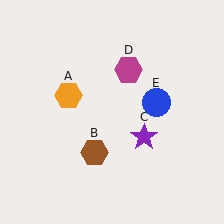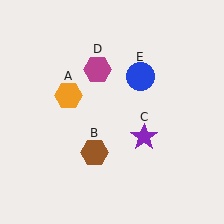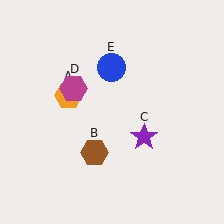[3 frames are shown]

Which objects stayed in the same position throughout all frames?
Orange hexagon (object A) and brown hexagon (object B) and purple star (object C) remained stationary.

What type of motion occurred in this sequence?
The magenta hexagon (object D), blue circle (object E) rotated counterclockwise around the center of the scene.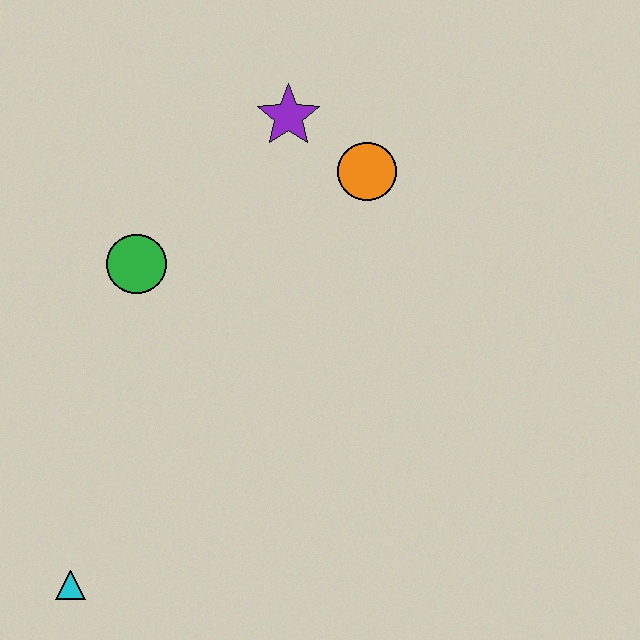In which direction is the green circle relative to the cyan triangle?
The green circle is above the cyan triangle.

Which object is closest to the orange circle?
The purple star is closest to the orange circle.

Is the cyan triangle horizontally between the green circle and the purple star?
No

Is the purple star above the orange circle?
Yes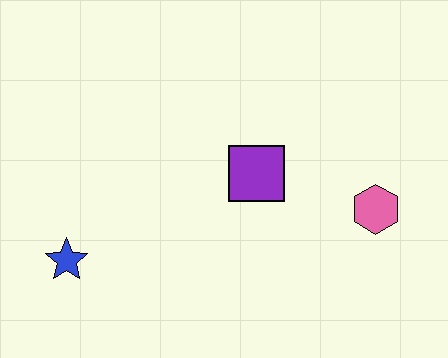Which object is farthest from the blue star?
The pink hexagon is farthest from the blue star.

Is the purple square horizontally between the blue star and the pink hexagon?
Yes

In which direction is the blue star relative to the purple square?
The blue star is to the left of the purple square.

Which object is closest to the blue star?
The purple square is closest to the blue star.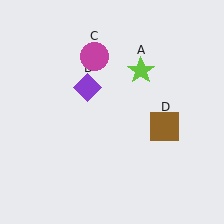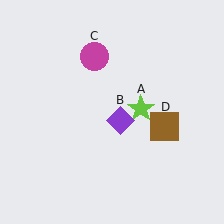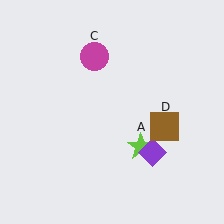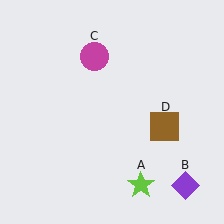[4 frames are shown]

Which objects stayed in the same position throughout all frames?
Magenta circle (object C) and brown square (object D) remained stationary.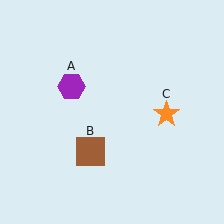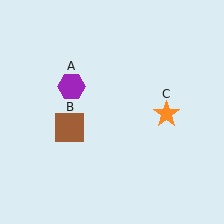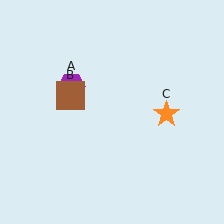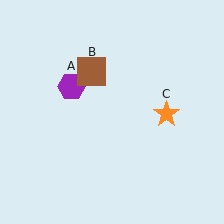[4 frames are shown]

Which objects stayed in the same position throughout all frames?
Purple hexagon (object A) and orange star (object C) remained stationary.